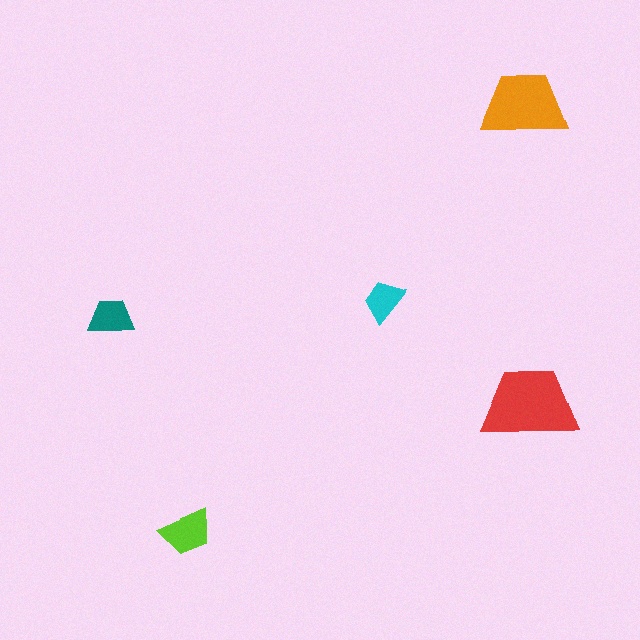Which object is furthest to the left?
The teal trapezoid is leftmost.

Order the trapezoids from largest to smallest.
the red one, the orange one, the lime one, the teal one, the cyan one.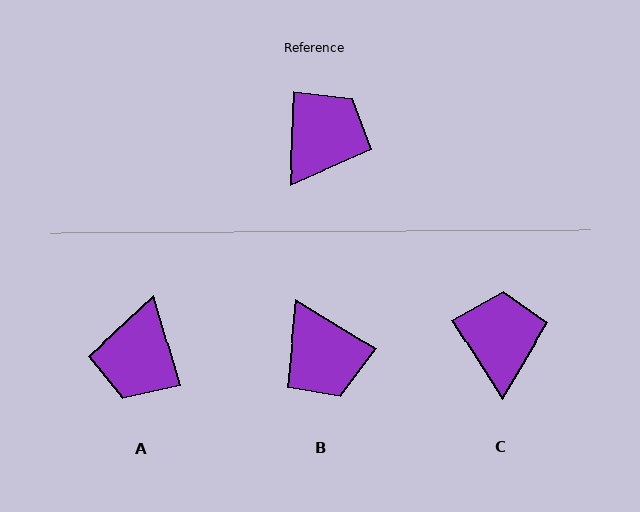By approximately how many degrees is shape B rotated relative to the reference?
Approximately 120 degrees clockwise.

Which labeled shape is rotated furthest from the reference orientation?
A, about 161 degrees away.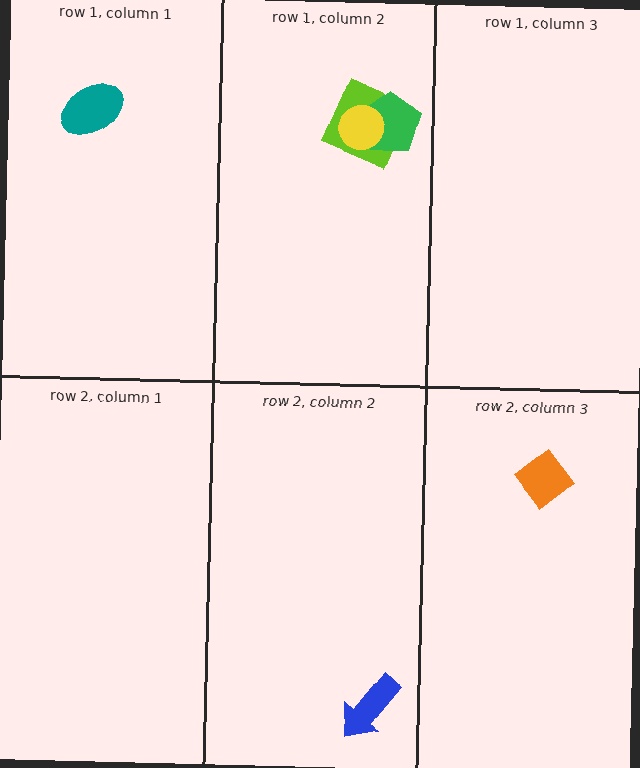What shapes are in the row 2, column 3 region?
The orange diamond.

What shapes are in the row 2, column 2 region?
The blue arrow.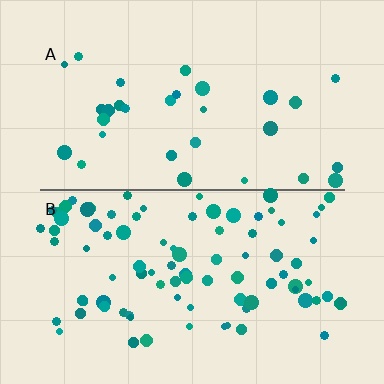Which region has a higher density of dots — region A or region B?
B (the bottom).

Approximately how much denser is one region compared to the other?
Approximately 3.0× — region B over region A.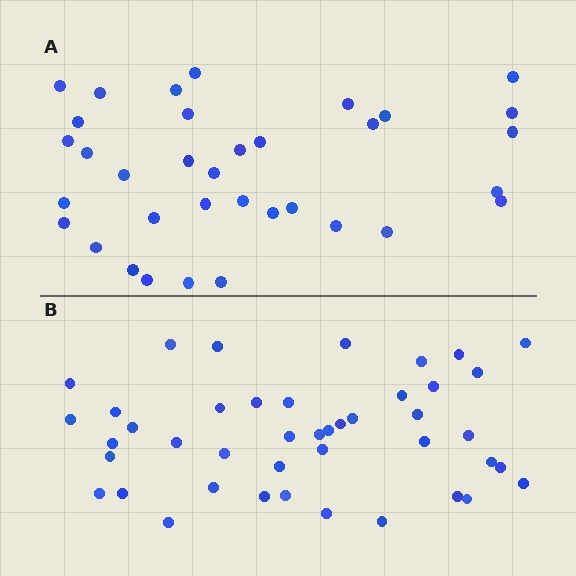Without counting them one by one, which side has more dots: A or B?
Region B (the bottom region) has more dots.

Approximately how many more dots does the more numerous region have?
Region B has roughly 8 or so more dots than region A.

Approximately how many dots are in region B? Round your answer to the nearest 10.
About 40 dots. (The exact count is 43, which rounds to 40.)